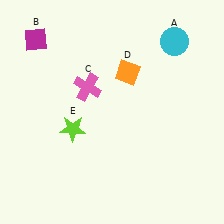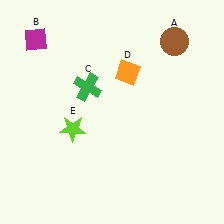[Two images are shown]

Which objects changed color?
A changed from cyan to brown. C changed from pink to green.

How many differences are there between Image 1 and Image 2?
There are 2 differences between the two images.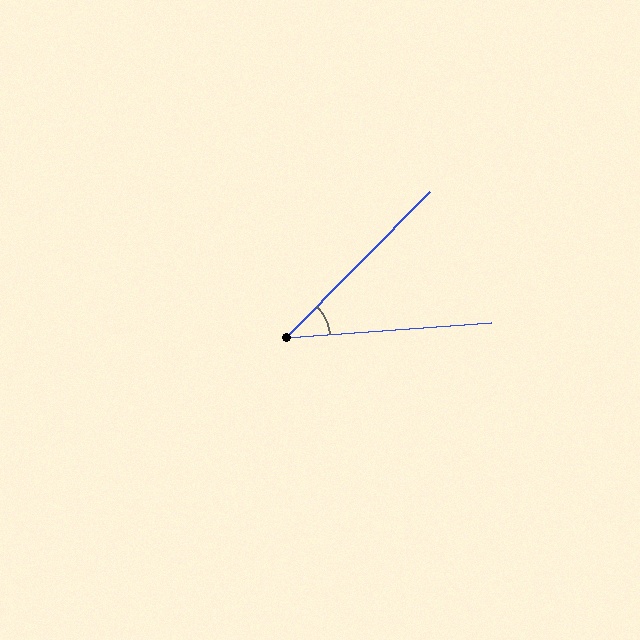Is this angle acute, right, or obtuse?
It is acute.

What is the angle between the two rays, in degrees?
Approximately 41 degrees.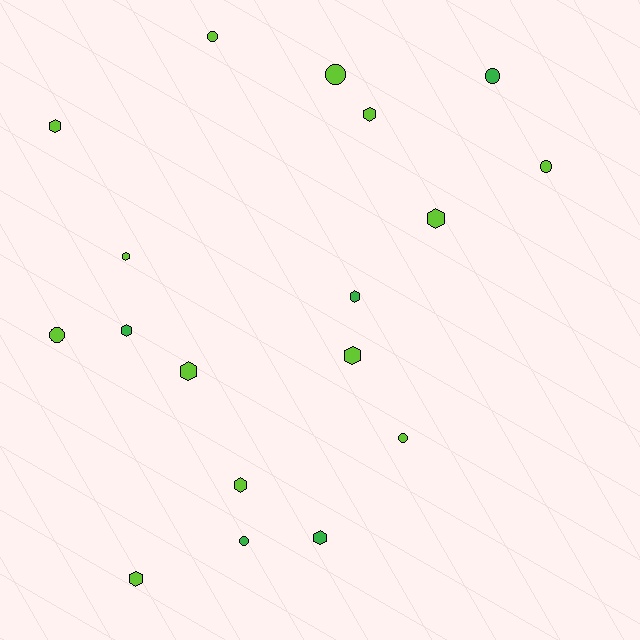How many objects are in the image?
There are 18 objects.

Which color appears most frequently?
Lime, with 13 objects.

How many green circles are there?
There are 2 green circles.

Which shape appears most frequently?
Hexagon, with 11 objects.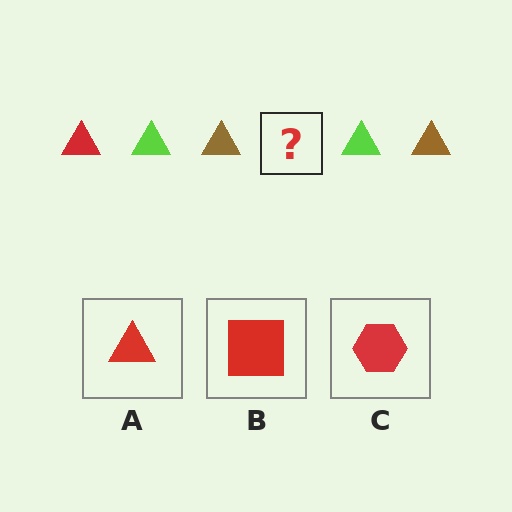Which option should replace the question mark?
Option A.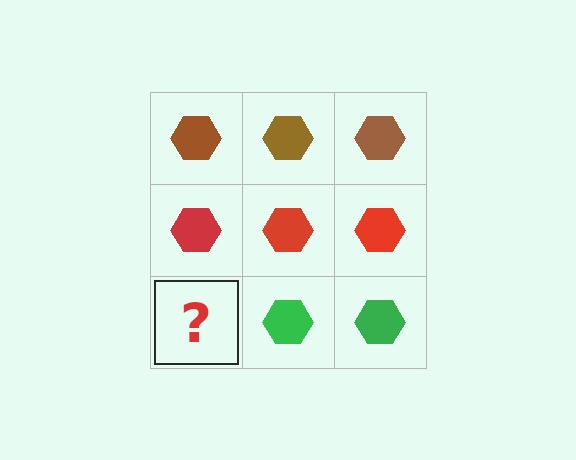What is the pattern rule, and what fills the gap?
The rule is that each row has a consistent color. The gap should be filled with a green hexagon.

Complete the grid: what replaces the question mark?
The question mark should be replaced with a green hexagon.